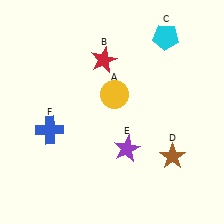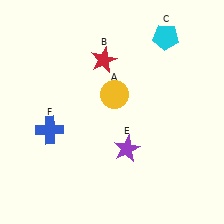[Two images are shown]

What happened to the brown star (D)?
The brown star (D) was removed in Image 2. It was in the bottom-right area of Image 1.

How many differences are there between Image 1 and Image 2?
There is 1 difference between the two images.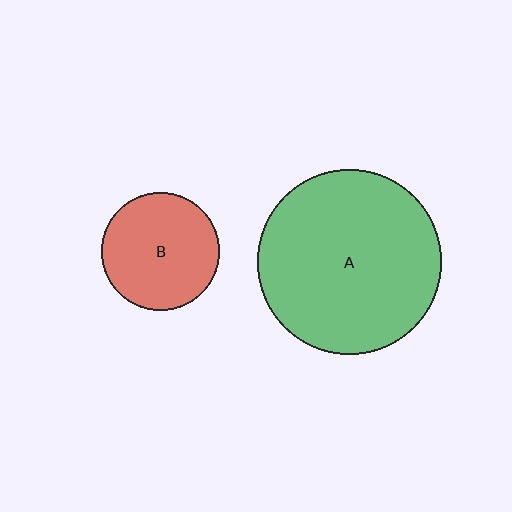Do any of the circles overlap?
No, none of the circles overlap.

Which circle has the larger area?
Circle A (green).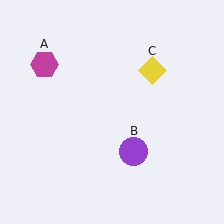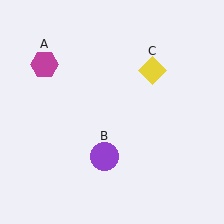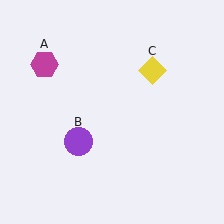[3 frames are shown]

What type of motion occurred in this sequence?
The purple circle (object B) rotated clockwise around the center of the scene.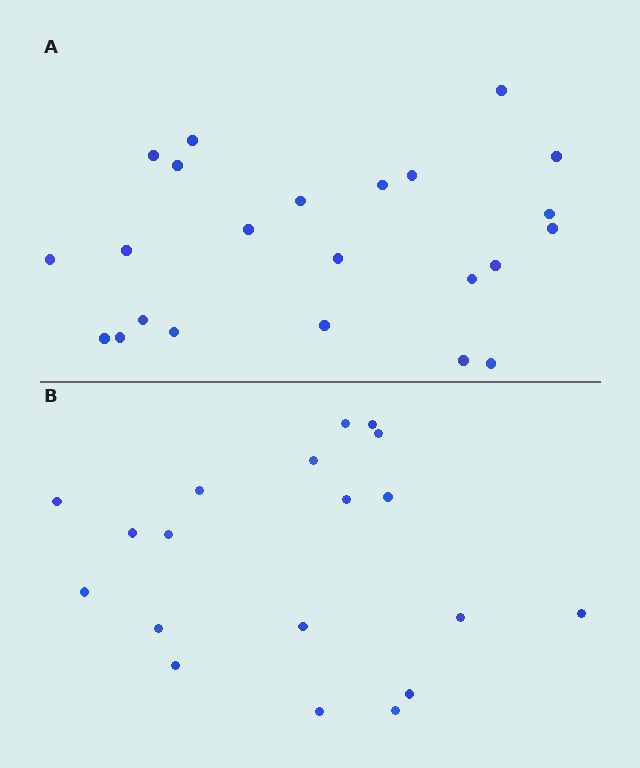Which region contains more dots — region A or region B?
Region A (the top region) has more dots.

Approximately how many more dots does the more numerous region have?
Region A has about 4 more dots than region B.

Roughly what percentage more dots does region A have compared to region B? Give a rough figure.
About 20% more.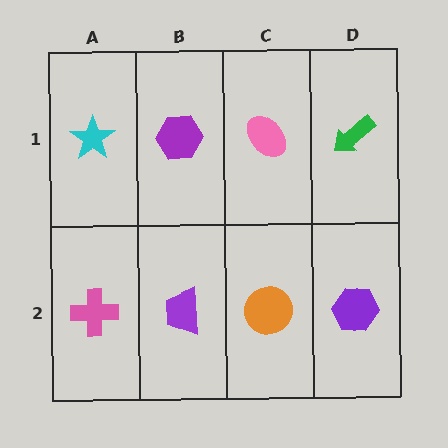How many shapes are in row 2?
4 shapes.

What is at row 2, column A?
A pink cross.